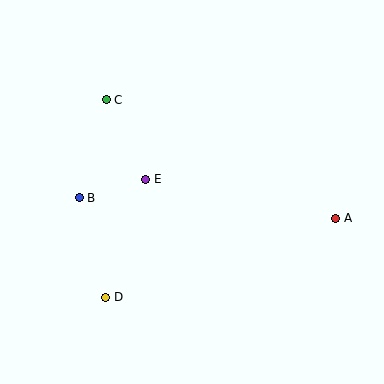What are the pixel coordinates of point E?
Point E is at (146, 179).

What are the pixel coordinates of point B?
Point B is at (79, 198).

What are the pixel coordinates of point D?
Point D is at (106, 297).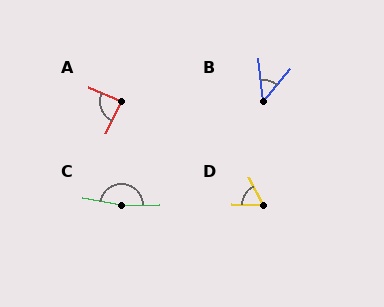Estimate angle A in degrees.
Approximately 88 degrees.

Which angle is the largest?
C, at approximately 169 degrees.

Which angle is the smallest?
B, at approximately 46 degrees.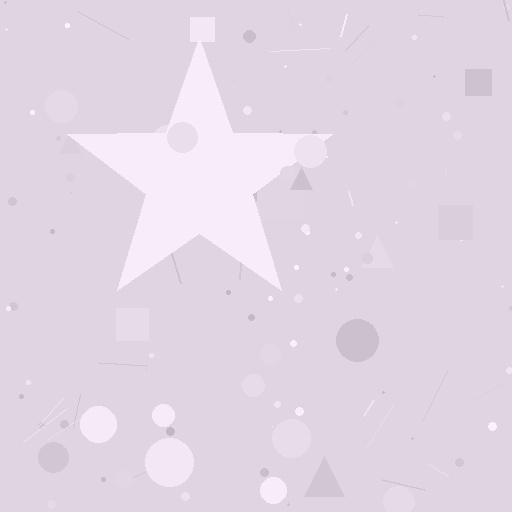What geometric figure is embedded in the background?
A star is embedded in the background.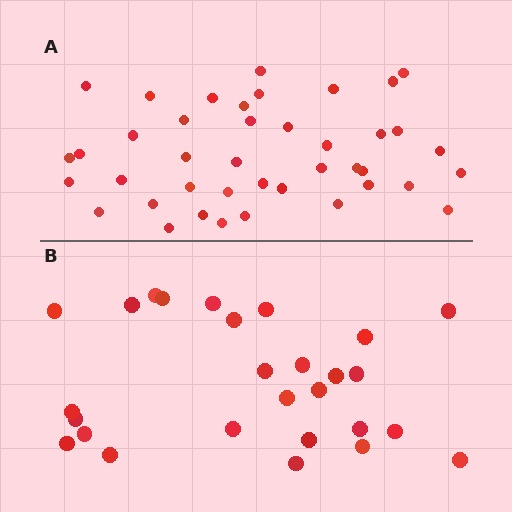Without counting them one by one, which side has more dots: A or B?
Region A (the top region) has more dots.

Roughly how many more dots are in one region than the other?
Region A has approximately 15 more dots than region B.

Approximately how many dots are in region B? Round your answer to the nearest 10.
About 30 dots. (The exact count is 27, which rounds to 30.)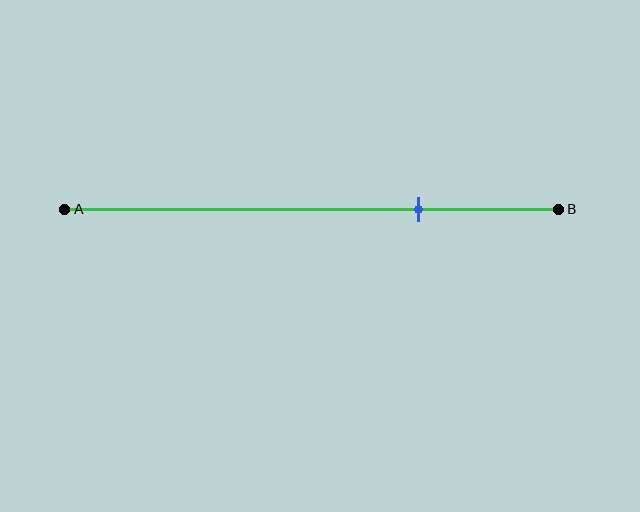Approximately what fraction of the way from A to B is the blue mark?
The blue mark is approximately 70% of the way from A to B.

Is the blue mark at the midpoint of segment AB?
No, the mark is at about 70% from A, not at the 50% midpoint.